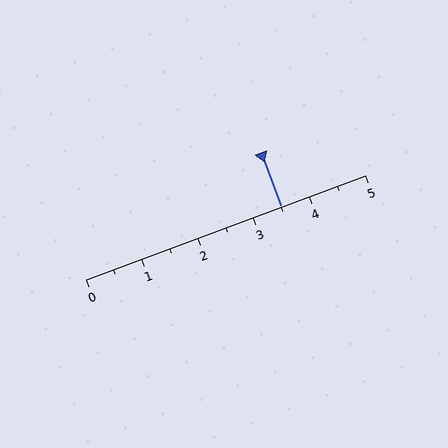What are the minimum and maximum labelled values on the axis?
The axis runs from 0 to 5.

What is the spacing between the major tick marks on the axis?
The major ticks are spaced 1 apart.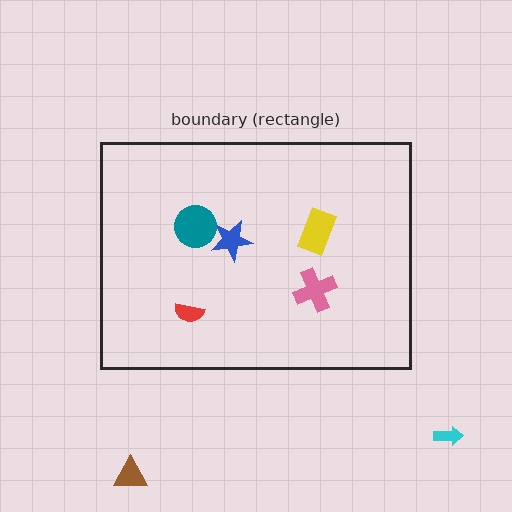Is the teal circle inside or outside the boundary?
Inside.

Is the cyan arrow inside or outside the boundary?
Outside.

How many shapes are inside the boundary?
5 inside, 2 outside.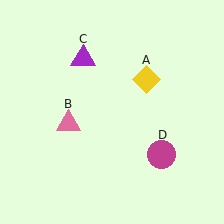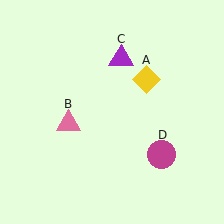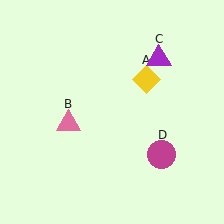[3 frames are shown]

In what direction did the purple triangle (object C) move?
The purple triangle (object C) moved right.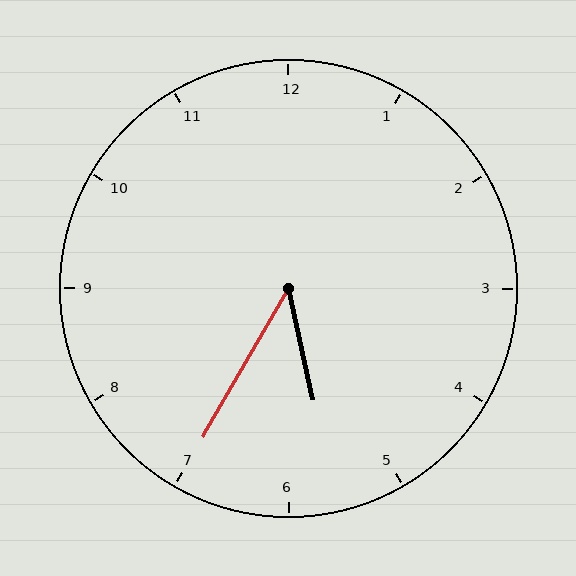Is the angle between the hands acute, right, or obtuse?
It is acute.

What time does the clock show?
5:35.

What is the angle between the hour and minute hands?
Approximately 42 degrees.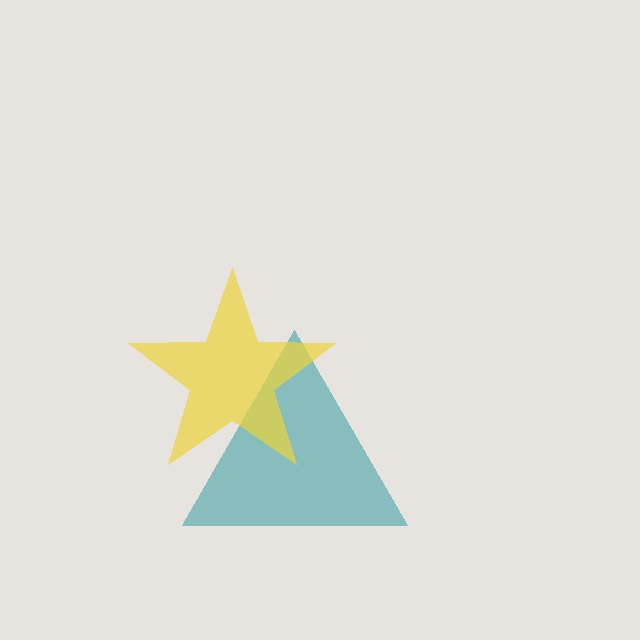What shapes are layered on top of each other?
The layered shapes are: a teal triangle, a yellow star.